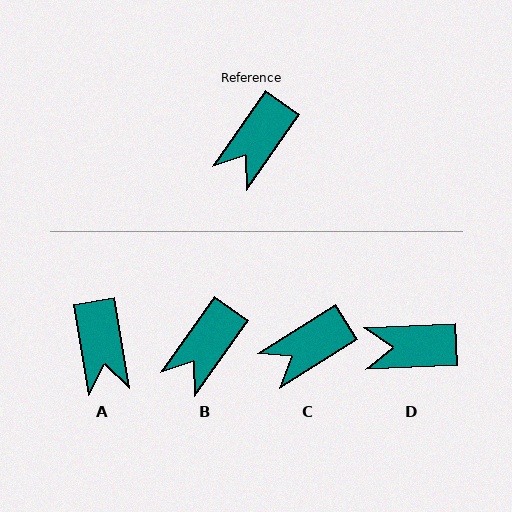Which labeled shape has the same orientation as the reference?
B.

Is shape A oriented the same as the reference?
No, it is off by about 45 degrees.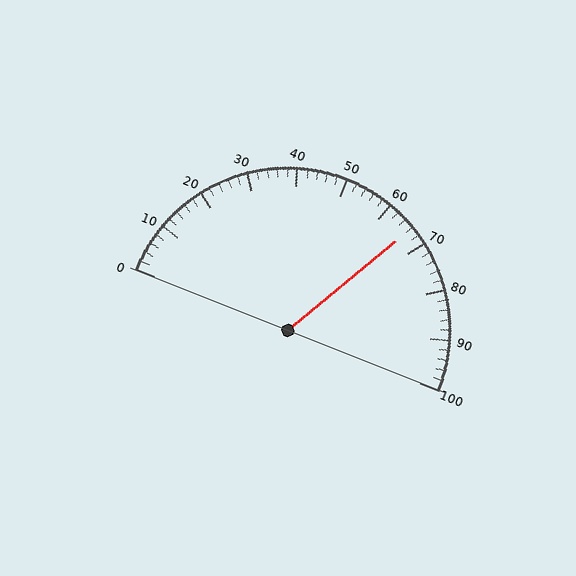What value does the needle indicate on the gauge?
The needle indicates approximately 66.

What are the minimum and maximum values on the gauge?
The gauge ranges from 0 to 100.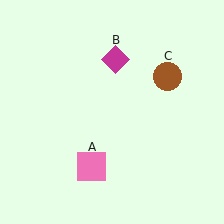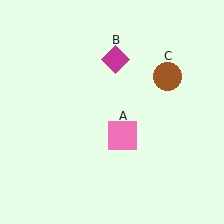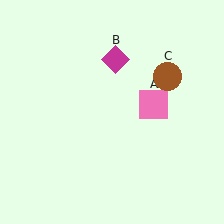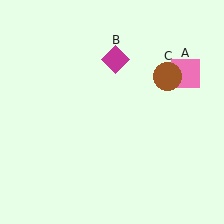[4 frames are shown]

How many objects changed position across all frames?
1 object changed position: pink square (object A).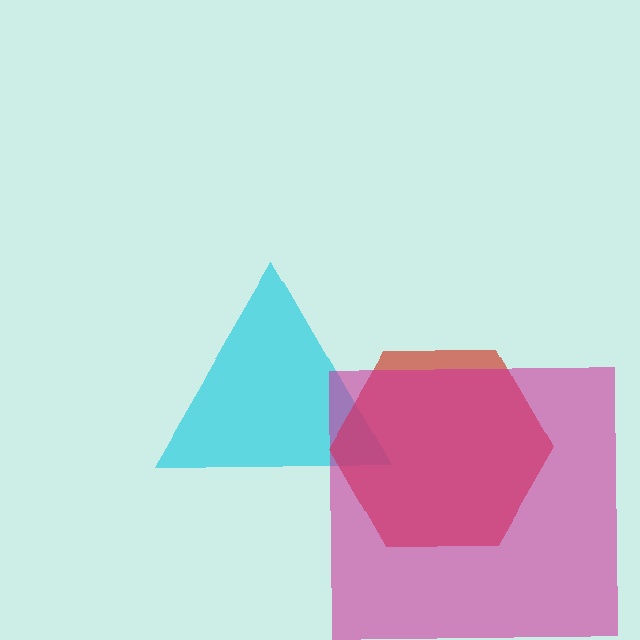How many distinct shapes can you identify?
There are 3 distinct shapes: a cyan triangle, a red hexagon, a magenta square.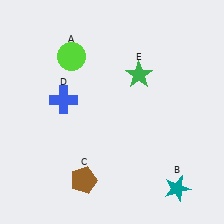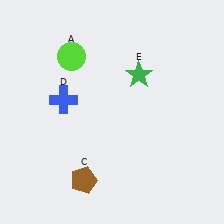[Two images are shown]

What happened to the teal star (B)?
The teal star (B) was removed in Image 2. It was in the bottom-right area of Image 1.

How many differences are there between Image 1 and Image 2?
There is 1 difference between the two images.